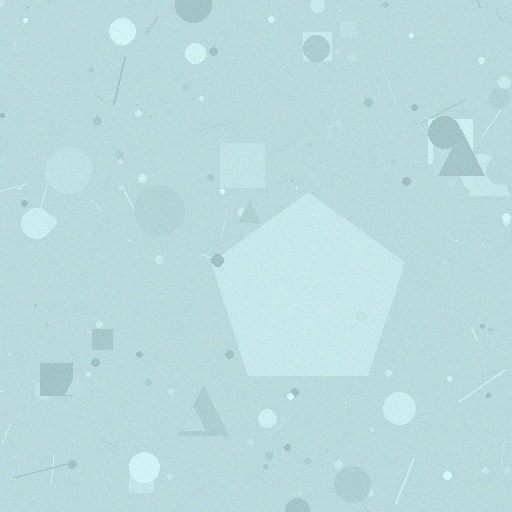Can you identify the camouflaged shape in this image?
The camouflaged shape is a pentagon.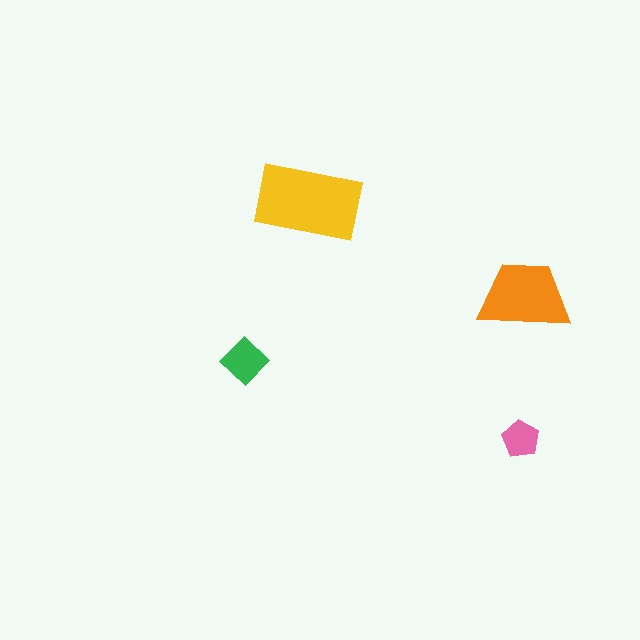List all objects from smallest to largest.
The pink pentagon, the green diamond, the orange trapezoid, the yellow rectangle.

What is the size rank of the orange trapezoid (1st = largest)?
2nd.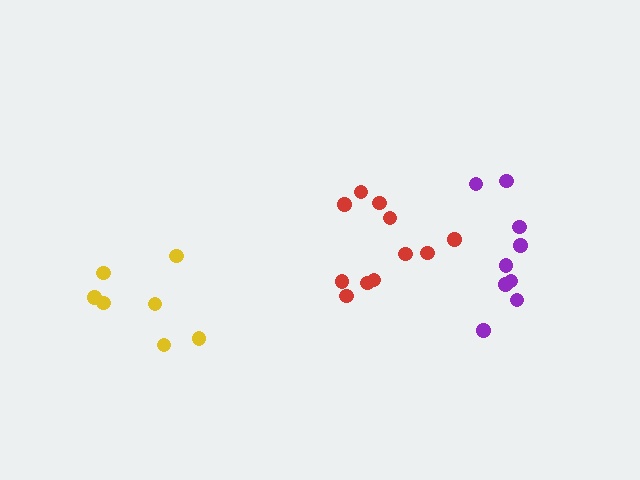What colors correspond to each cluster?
The clusters are colored: yellow, purple, red.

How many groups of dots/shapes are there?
There are 3 groups.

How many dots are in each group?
Group 1: 7 dots, Group 2: 9 dots, Group 3: 11 dots (27 total).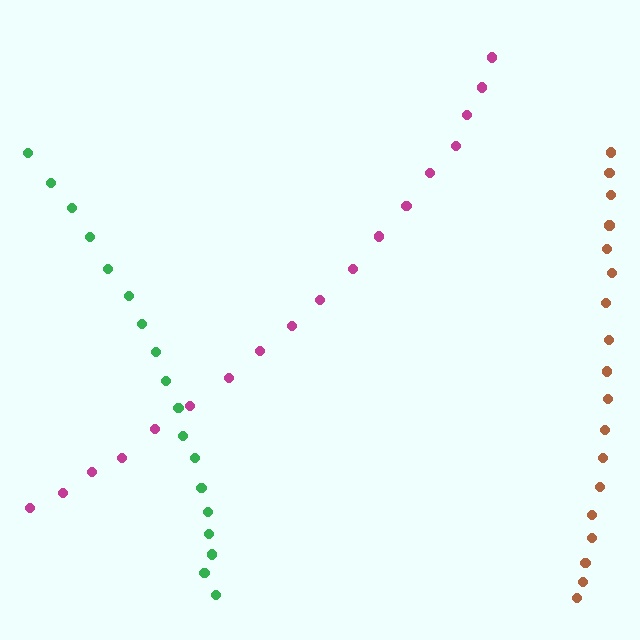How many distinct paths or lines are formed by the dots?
There are 3 distinct paths.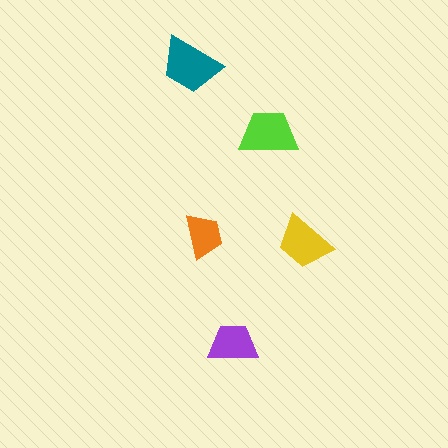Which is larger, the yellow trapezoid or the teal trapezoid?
The teal one.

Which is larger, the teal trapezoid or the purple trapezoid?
The teal one.